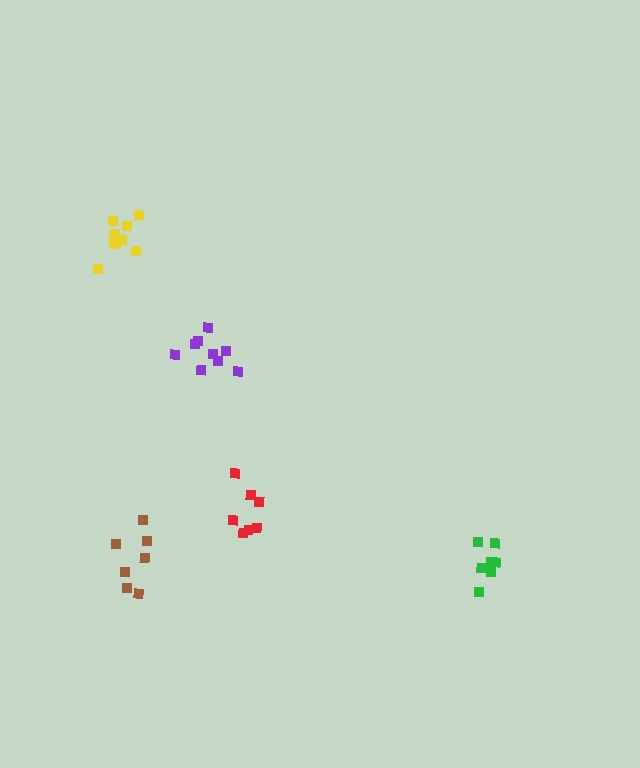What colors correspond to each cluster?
The clusters are colored: purple, yellow, green, brown, red.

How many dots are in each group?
Group 1: 9 dots, Group 2: 9 dots, Group 3: 7 dots, Group 4: 7 dots, Group 5: 7 dots (39 total).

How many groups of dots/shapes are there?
There are 5 groups.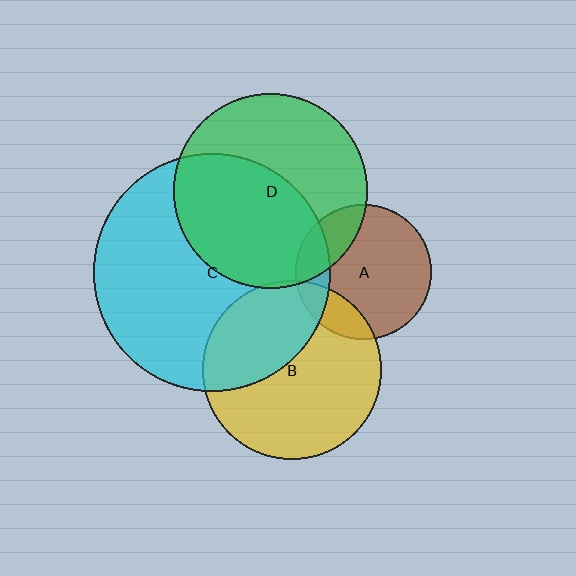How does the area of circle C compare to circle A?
Approximately 3.1 times.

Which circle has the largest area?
Circle C (cyan).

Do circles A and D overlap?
Yes.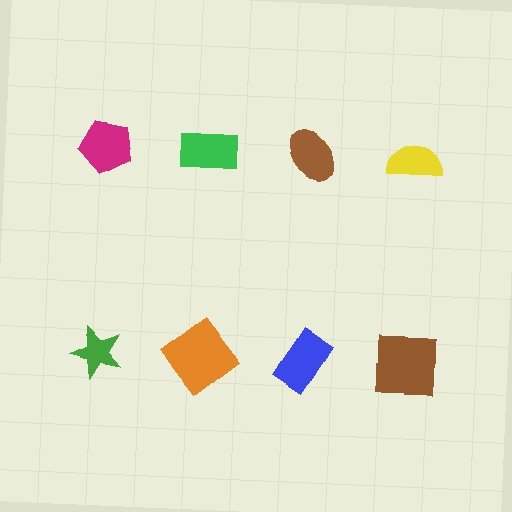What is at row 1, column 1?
A magenta pentagon.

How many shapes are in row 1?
4 shapes.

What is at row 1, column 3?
A brown ellipse.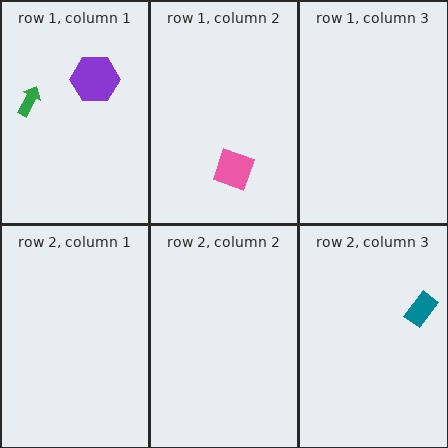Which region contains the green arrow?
The row 1, column 1 region.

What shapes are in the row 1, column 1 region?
The green arrow, the purple hexagon.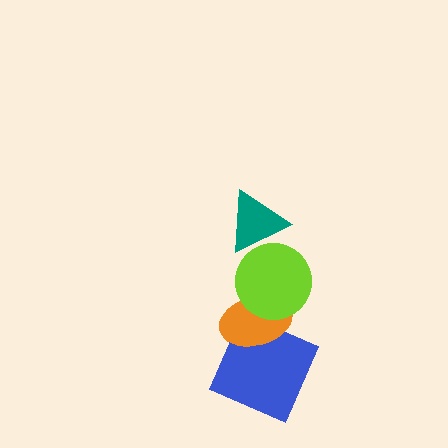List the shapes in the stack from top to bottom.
From top to bottom: the teal triangle, the lime circle, the orange ellipse, the blue square.